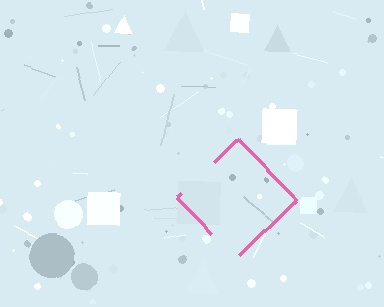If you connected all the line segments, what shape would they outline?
They would outline a diamond.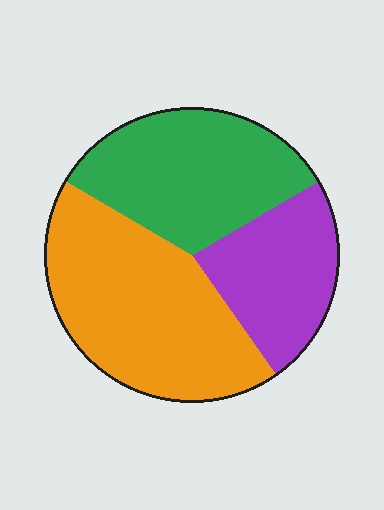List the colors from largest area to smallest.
From largest to smallest: orange, green, purple.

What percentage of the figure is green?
Green covers 33% of the figure.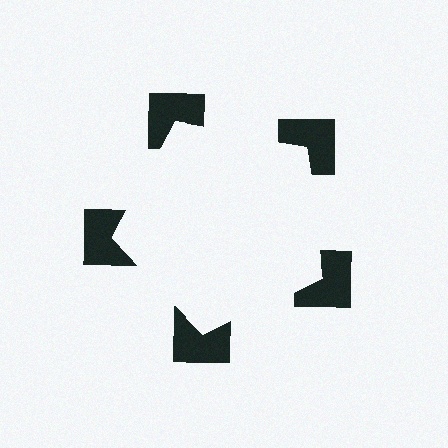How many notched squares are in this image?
There are 5 — one at each vertex of the illusory pentagon.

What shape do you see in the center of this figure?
An illusory pentagon — its edges are inferred from the aligned wedge cuts in the notched squares, not physically drawn.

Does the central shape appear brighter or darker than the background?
It typically appears slightly brighter than the background, even though no actual brightness change is drawn.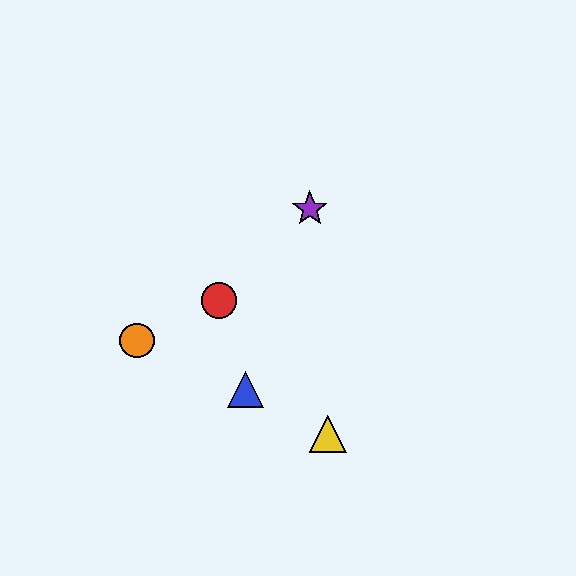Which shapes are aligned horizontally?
The green star, the orange circle are aligned horizontally.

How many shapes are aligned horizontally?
2 shapes (the green star, the orange circle) are aligned horizontally.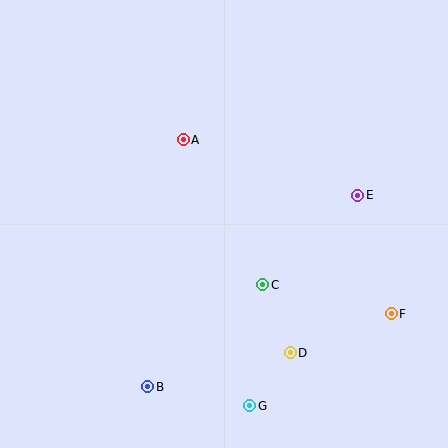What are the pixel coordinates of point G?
Point G is at (250, 406).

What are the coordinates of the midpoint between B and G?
The midpoint between B and G is at (199, 396).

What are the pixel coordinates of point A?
Point A is at (183, 140).